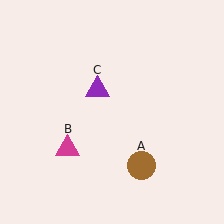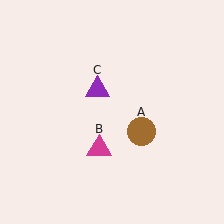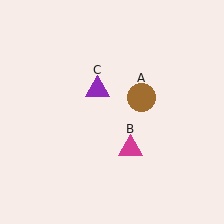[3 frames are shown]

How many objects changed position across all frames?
2 objects changed position: brown circle (object A), magenta triangle (object B).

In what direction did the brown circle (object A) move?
The brown circle (object A) moved up.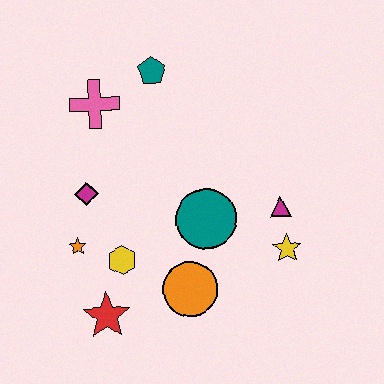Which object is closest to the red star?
The yellow hexagon is closest to the red star.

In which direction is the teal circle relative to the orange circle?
The teal circle is above the orange circle.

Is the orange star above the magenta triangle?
No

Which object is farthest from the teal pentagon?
The red star is farthest from the teal pentagon.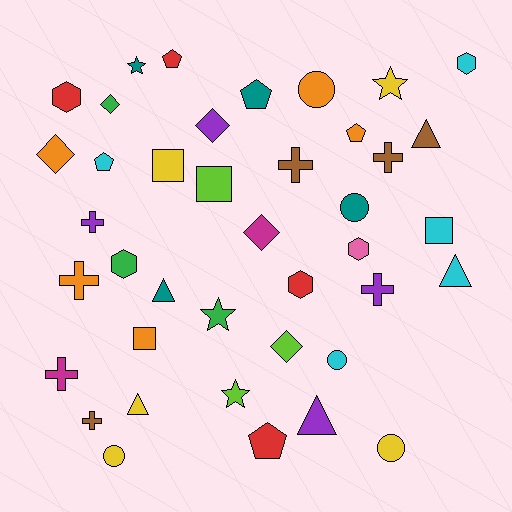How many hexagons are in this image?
There are 5 hexagons.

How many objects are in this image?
There are 40 objects.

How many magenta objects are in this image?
There are 2 magenta objects.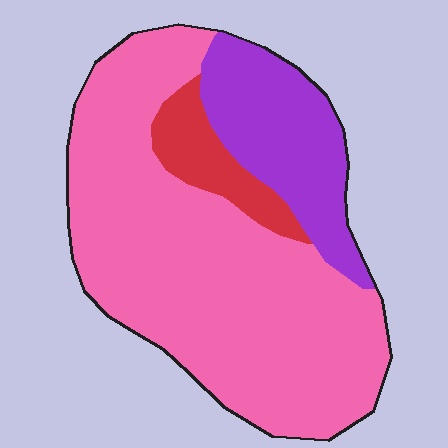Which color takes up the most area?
Pink, at roughly 70%.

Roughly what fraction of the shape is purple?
Purple covers 21% of the shape.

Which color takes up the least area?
Red, at roughly 10%.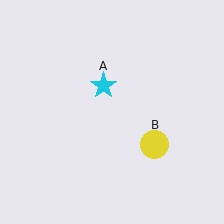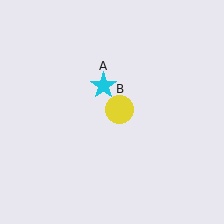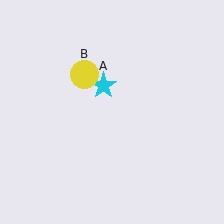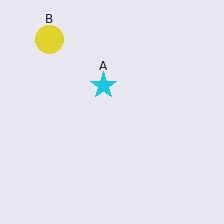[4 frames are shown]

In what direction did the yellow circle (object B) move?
The yellow circle (object B) moved up and to the left.